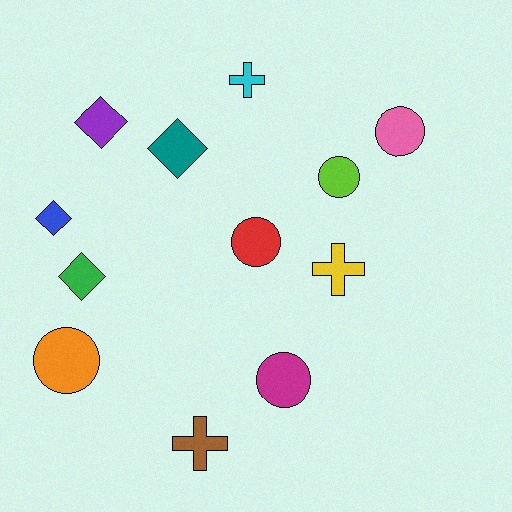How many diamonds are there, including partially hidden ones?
There are 4 diamonds.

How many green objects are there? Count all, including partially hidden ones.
There is 1 green object.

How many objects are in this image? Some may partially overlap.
There are 12 objects.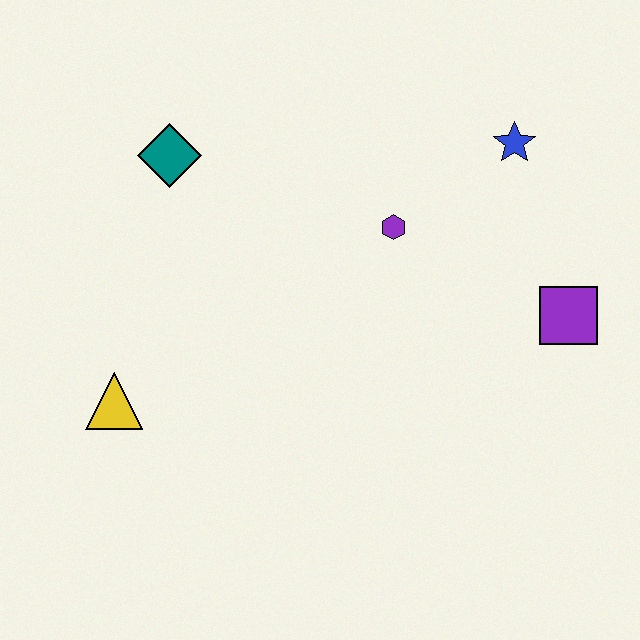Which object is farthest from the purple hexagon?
The yellow triangle is farthest from the purple hexagon.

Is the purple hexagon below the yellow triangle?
No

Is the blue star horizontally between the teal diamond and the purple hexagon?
No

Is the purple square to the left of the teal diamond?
No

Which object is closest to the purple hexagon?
The blue star is closest to the purple hexagon.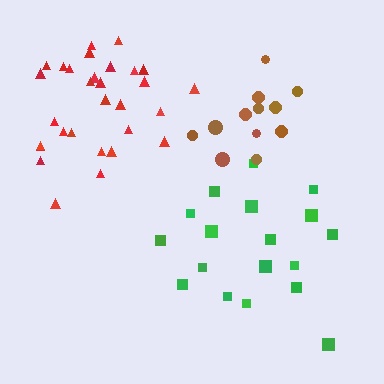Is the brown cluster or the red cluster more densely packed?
Red.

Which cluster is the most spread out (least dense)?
Green.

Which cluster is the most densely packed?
Red.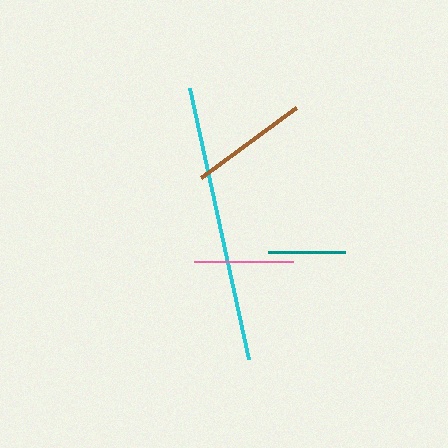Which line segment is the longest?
The cyan line is the longest at approximately 278 pixels.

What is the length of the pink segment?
The pink segment is approximately 99 pixels long.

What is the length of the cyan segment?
The cyan segment is approximately 278 pixels long.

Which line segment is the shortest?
The teal line is the shortest at approximately 77 pixels.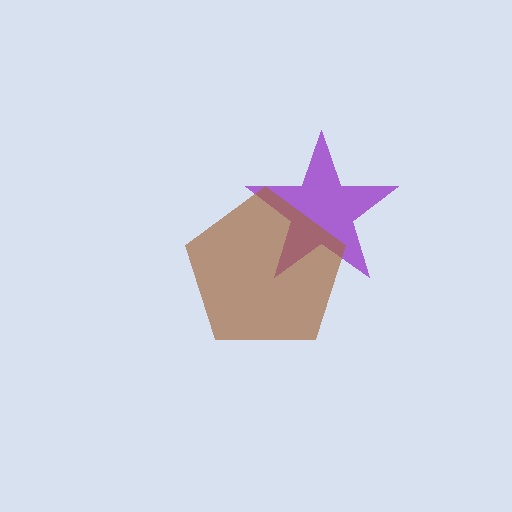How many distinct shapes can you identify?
There are 2 distinct shapes: a purple star, a brown pentagon.